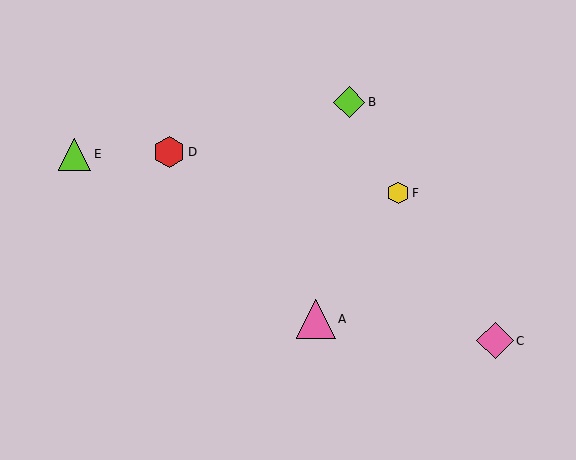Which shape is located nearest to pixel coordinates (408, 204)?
The yellow hexagon (labeled F) at (398, 193) is nearest to that location.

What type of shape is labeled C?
Shape C is a pink diamond.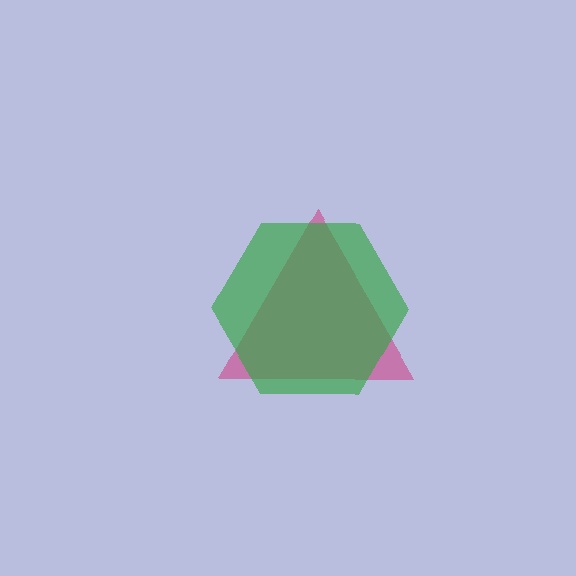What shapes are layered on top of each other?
The layered shapes are: a magenta triangle, a green hexagon.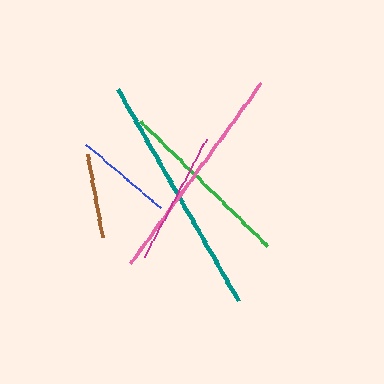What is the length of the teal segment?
The teal segment is approximately 243 pixels long.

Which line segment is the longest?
The teal line is the longest at approximately 243 pixels.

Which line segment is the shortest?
The brown line is the shortest at approximately 84 pixels.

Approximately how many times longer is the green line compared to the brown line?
The green line is approximately 2.1 times the length of the brown line.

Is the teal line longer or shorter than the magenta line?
The teal line is longer than the magenta line.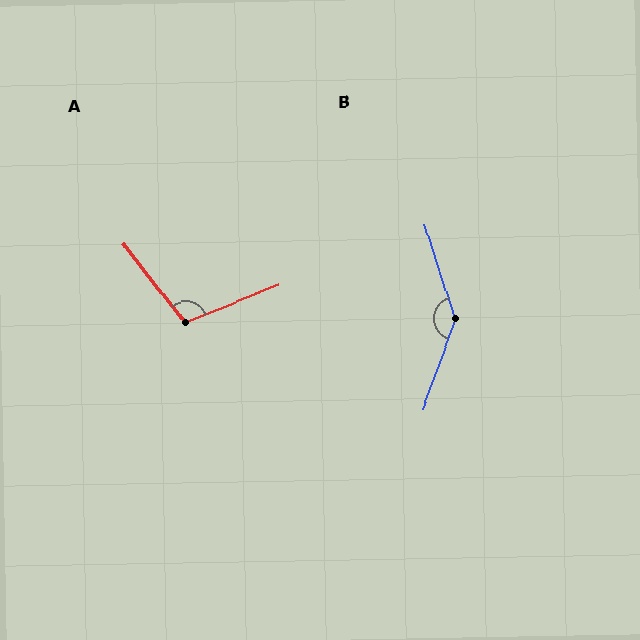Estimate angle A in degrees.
Approximately 106 degrees.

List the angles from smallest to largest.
A (106°), B (143°).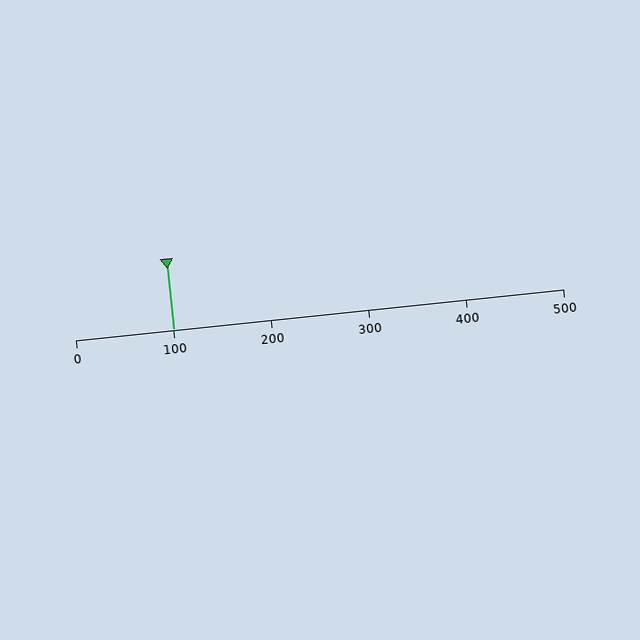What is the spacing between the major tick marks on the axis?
The major ticks are spaced 100 apart.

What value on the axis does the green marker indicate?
The marker indicates approximately 100.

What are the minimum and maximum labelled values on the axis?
The axis runs from 0 to 500.